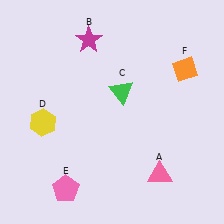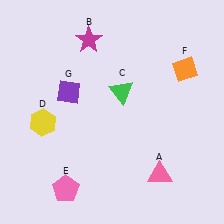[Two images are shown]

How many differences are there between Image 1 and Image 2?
There is 1 difference between the two images.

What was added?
A purple diamond (G) was added in Image 2.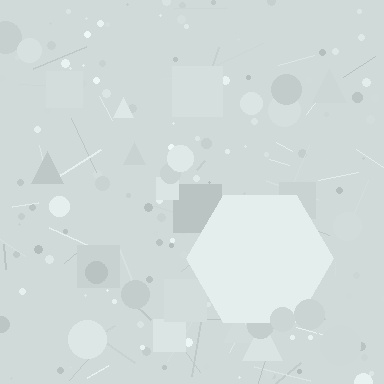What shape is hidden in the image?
A hexagon is hidden in the image.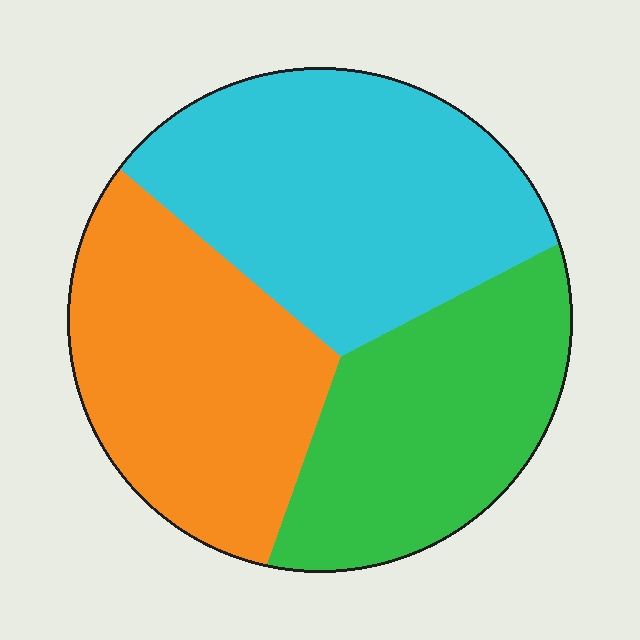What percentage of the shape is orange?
Orange covers 33% of the shape.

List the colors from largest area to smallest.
From largest to smallest: cyan, orange, green.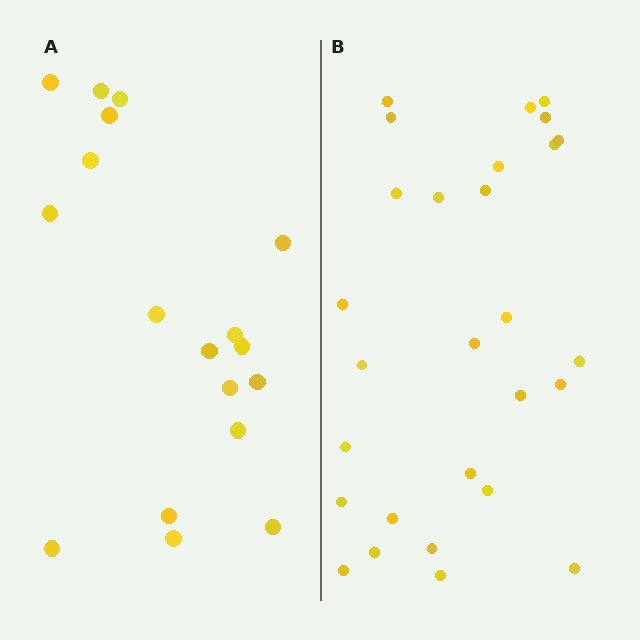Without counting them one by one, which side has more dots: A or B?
Region B (the right region) has more dots.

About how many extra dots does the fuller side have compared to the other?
Region B has roughly 10 or so more dots than region A.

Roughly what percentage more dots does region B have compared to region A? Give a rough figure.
About 55% more.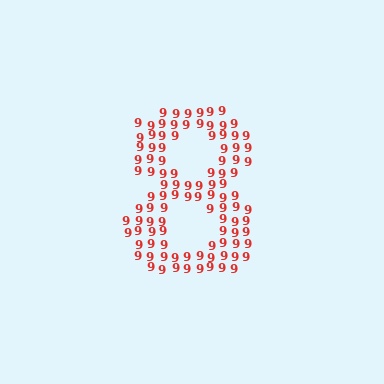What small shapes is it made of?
It is made of small digit 9's.